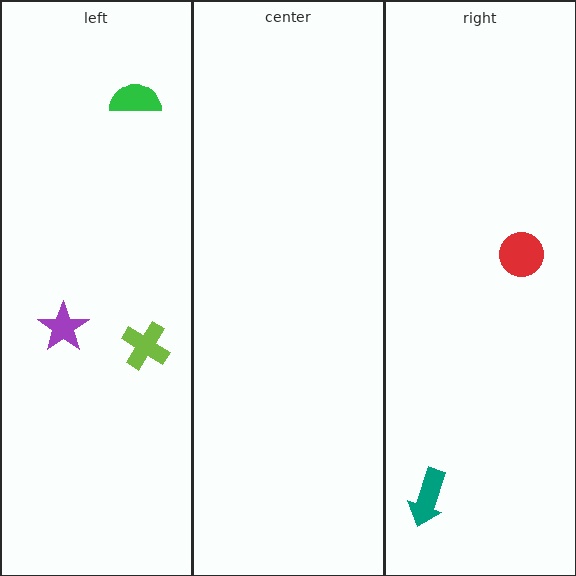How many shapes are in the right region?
2.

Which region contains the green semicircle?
The left region.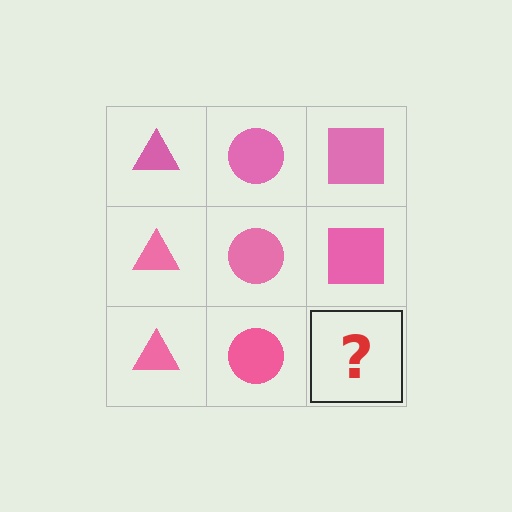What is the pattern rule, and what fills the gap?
The rule is that each column has a consistent shape. The gap should be filled with a pink square.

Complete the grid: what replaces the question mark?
The question mark should be replaced with a pink square.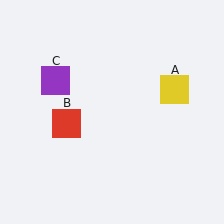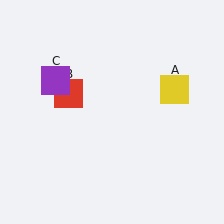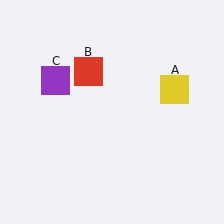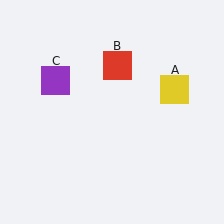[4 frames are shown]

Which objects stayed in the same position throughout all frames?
Yellow square (object A) and purple square (object C) remained stationary.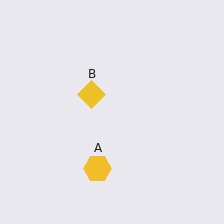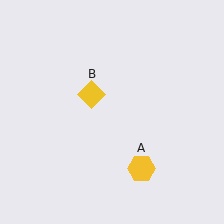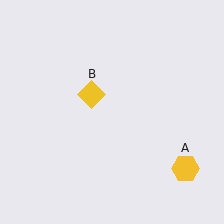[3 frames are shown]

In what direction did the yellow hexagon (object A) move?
The yellow hexagon (object A) moved right.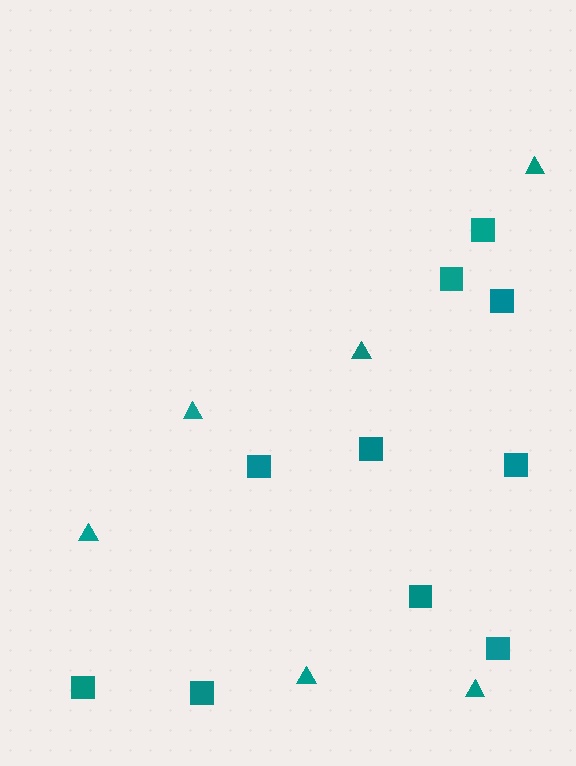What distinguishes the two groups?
There are 2 groups: one group of triangles (6) and one group of squares (10).